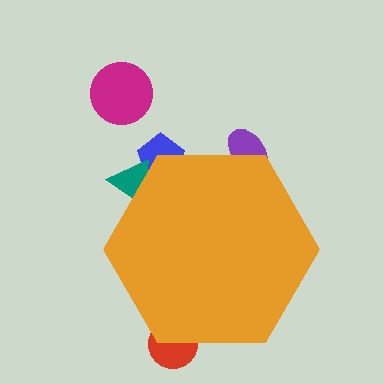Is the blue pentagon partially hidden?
Yes, the blue pentagon is partially hidden behind the orange hexagon.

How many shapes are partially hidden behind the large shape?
4 shapes are partially hidden.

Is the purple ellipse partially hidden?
Yes, the purple ellipse is partially hidden behind the orange hexagon.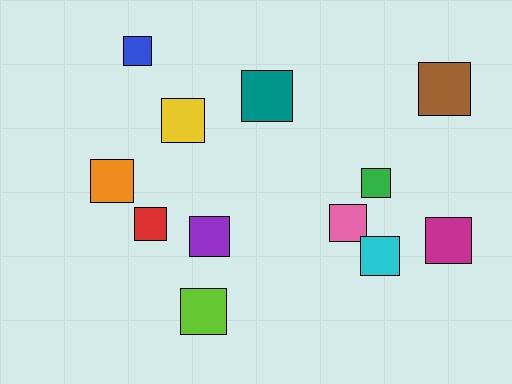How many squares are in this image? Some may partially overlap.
There are 12 squares.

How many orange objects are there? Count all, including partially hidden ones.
There is 1 orange object.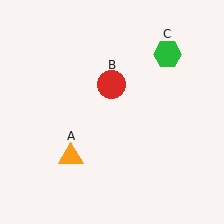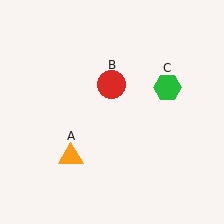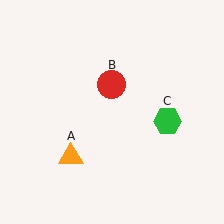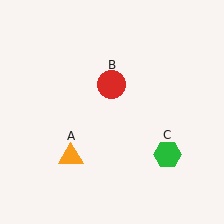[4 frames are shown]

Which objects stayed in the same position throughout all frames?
Orange triangle (object A) and red circle (object B) remained stationary.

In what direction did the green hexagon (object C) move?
The green hexagon (object C) moved down.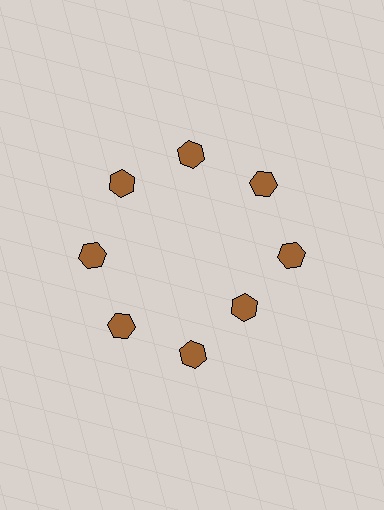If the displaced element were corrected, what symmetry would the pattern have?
It would have 8-fold rotational symmetry — the pattern would map onto itself every 45 degrees.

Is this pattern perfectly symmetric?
No. The 8 brown hexagons are arranged in a ring, but one element near the 4 o'clock position is pulled inward toward the center, breaking the 8-fold rotational symmetry.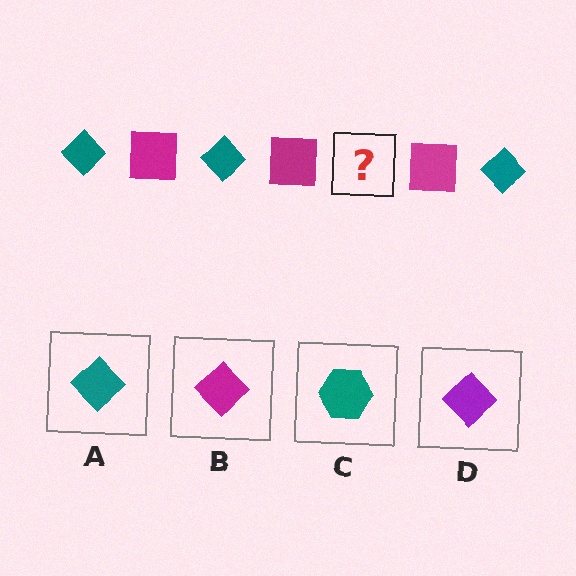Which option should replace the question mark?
Option A.